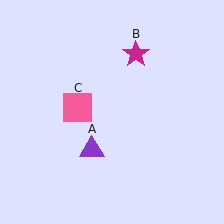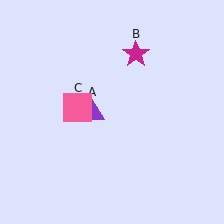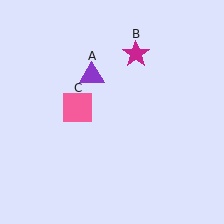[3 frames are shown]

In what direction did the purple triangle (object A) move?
The purple triangle (object A) moved up.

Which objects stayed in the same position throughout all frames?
Magenta star (object B) and pink square (object C) remained stationary.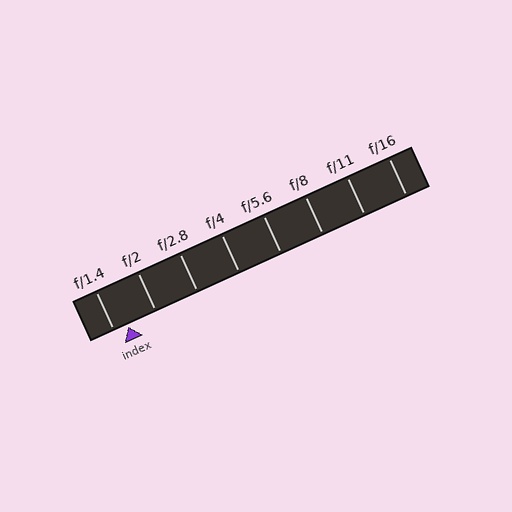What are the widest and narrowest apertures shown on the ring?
The widest aperture shown is f/1.4 and the narrowest is f/16.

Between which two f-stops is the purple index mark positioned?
The index mark is between f/1.4 and f/2.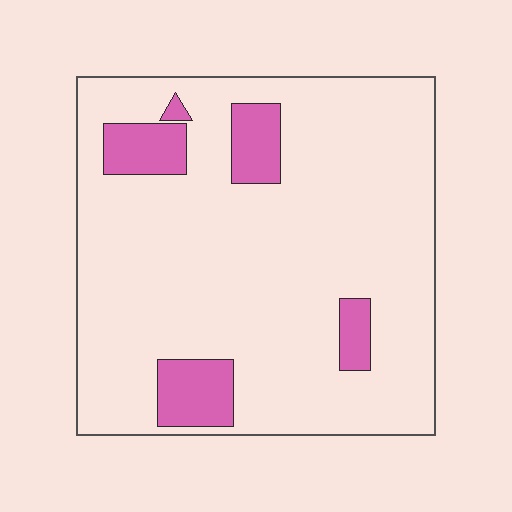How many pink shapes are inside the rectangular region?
5.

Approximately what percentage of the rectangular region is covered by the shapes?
Approximately 15%.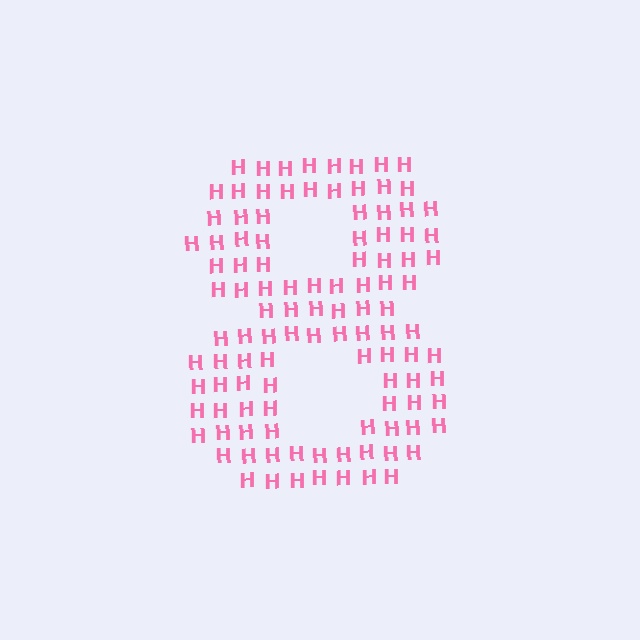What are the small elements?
The small elements are letter H's.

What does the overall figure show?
The overall figure shows the digit 8.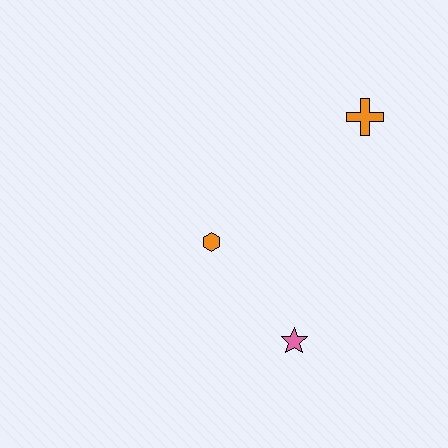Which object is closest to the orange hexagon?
The pink star is closest to the orange hexagon.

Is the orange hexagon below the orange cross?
Yes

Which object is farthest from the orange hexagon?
The orange cross is farthest from the orange hexagon.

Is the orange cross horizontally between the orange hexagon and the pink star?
No